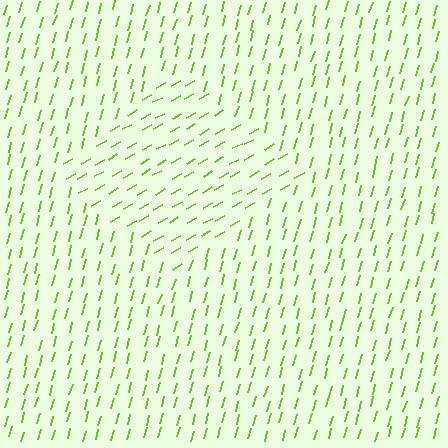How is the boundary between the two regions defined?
The boundary is defined purely by a change in line orientation (approximately 45 degrees difference). All lines are the same color and thickness.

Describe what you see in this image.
The image is filled with small lime line segments. A diamond region in the image has lines oriented differently from the surrounding lines, creating a visible texture boundary.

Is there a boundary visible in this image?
Yes, there is a texture boundary formed by a change in line orientation.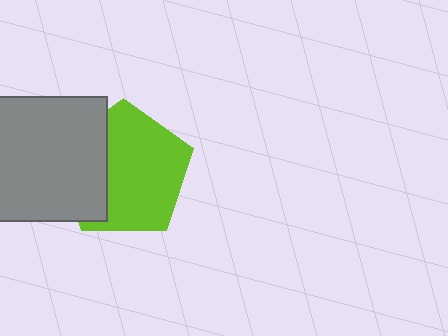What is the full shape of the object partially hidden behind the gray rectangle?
The partially hidden object is a lime pentagon.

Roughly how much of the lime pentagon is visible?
Most of it is visible (roughly 68%).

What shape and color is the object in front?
The object in front is a gray rectangle.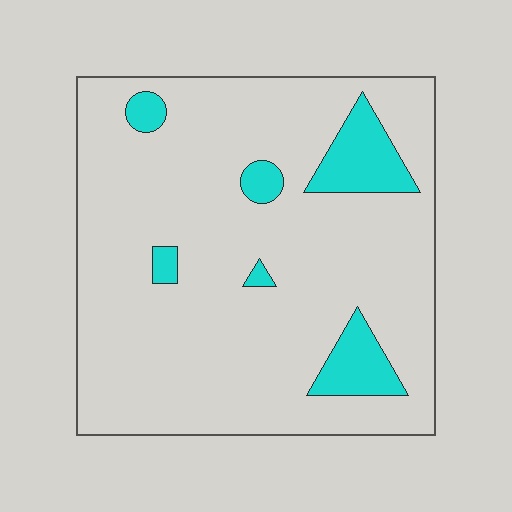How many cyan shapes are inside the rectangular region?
6.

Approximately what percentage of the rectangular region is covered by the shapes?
Approximately 10%.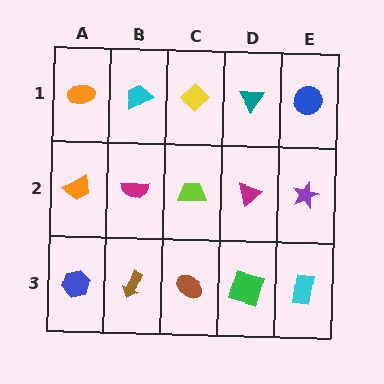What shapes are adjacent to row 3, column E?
A purple star (row 2, column E), a green square (row 3, column D).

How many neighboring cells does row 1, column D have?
3.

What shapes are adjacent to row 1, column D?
A magenta triangle (row 2, column D), a yellow diamond (row 1, column C), a blue circle (row 1, column E).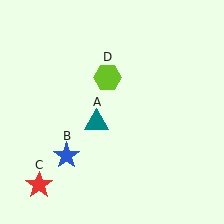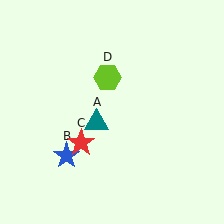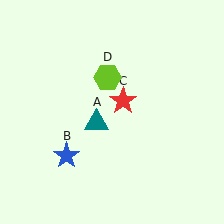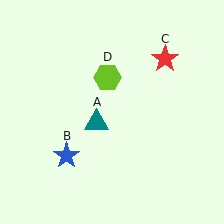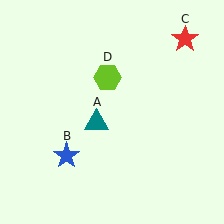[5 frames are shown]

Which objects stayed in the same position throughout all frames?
Teal triangle (object A) and blue star (object B) and lime hexagon (object D) remained stationary.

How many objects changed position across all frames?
1 object changed position: red star (object C).